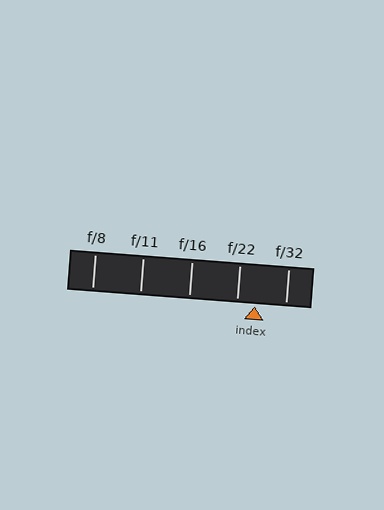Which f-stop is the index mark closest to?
The index mark is closest to f/22.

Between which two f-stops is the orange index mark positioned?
The index mark is between f/22 and f/32.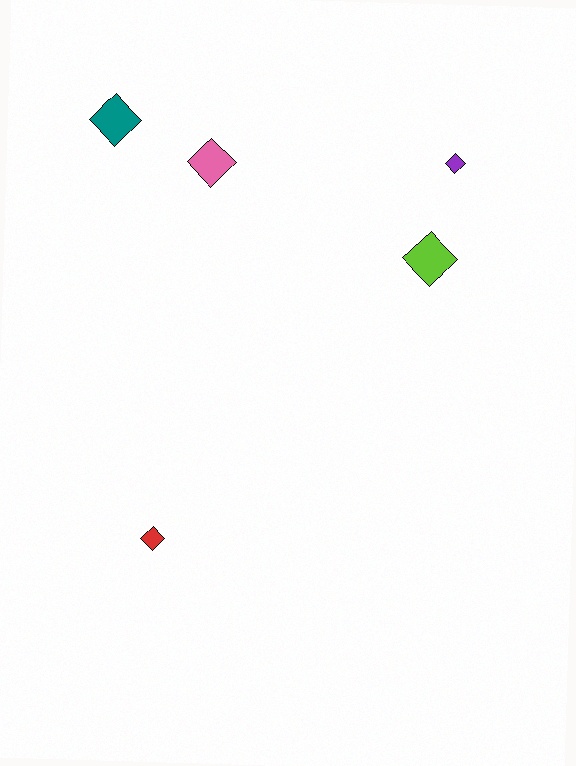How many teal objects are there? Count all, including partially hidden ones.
There is 1 teal object.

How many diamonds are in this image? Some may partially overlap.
There are 5 diamonds.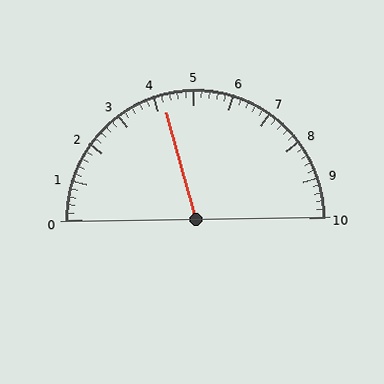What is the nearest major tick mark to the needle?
The nearest major tick mark is 4.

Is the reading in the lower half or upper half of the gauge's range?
The reading is in the lower half of the range (0 to 10).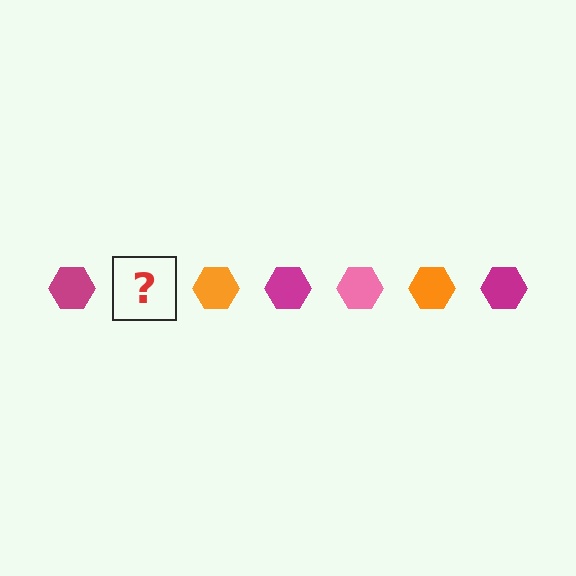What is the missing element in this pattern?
The missing element is a pink hexagon.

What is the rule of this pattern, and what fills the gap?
The rule is that the pattern cycles through magenta, pink, orange hexagons. The gap should be filled with a pink hexagon.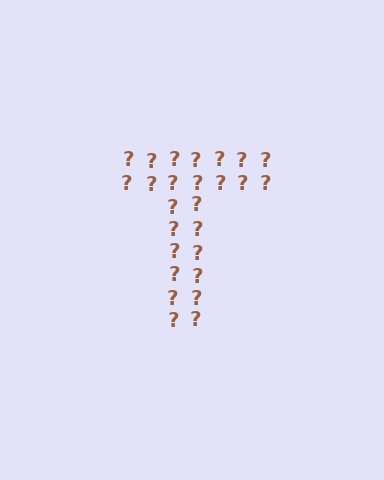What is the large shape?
The large shape is the letter T.